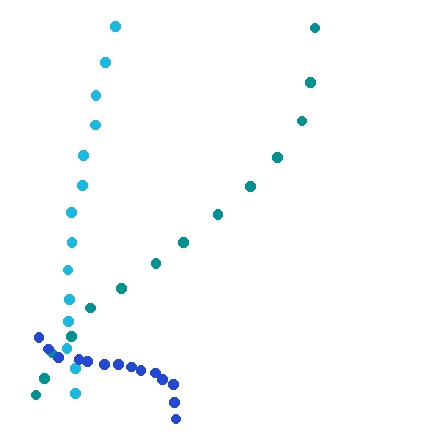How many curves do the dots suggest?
There are 3 distinct paths.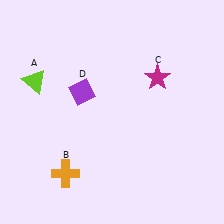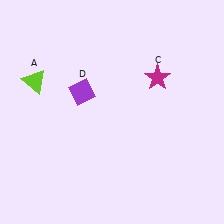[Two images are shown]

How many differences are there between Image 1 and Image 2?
There is 1 difference between the two images.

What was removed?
The orange cross (B) was removed in Image 2.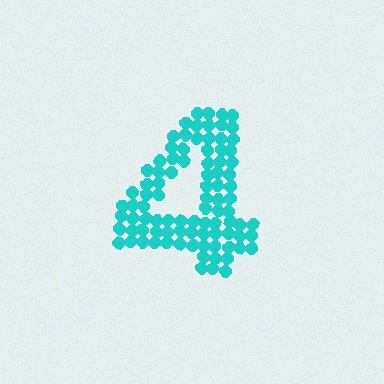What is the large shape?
The large shape is the digit 4.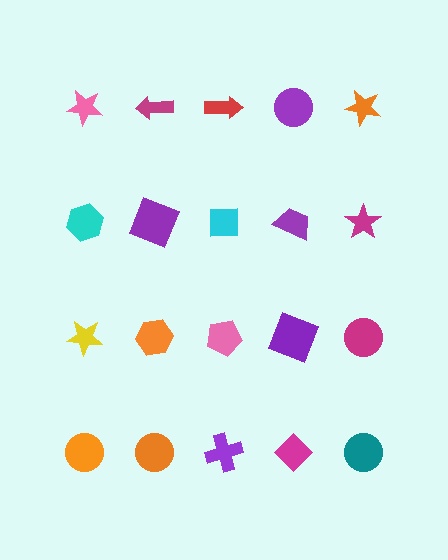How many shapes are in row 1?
5 shapes.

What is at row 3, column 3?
A pink pentagon.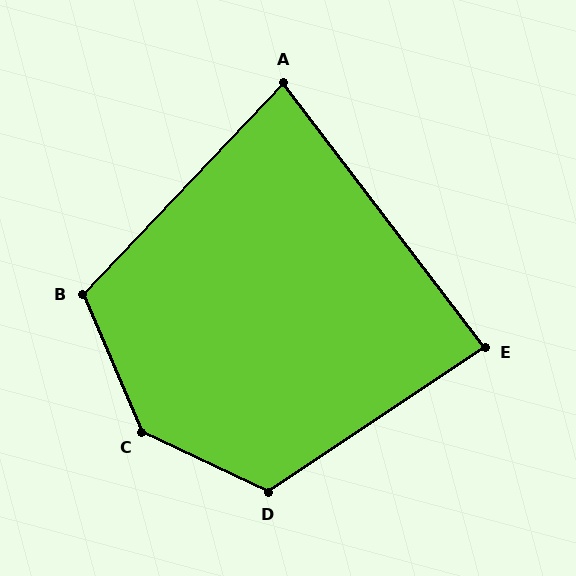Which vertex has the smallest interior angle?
A, at approximately 81 degrees.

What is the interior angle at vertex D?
Approximately 121 degrees (obtuse).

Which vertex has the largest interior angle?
C, at approximately 139 degrees.